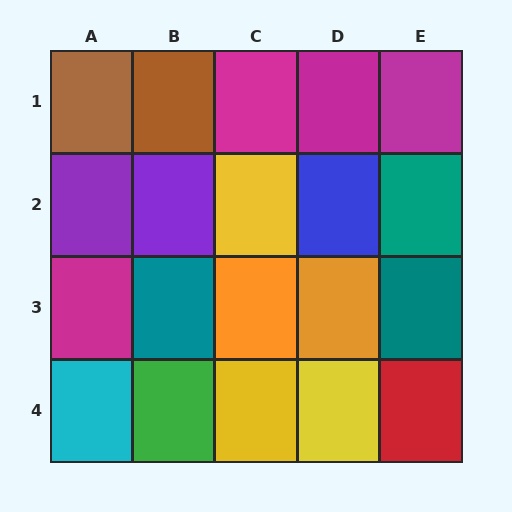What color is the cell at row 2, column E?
Teal.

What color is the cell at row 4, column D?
Yellow.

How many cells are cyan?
1 cell is cyan.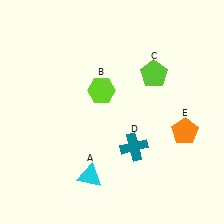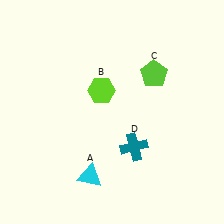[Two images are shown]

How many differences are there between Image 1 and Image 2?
There is 1 difference between the two images.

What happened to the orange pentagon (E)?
The orange pentagon (E) was removed in Image 2. It was in the bottom-right area of Image 1.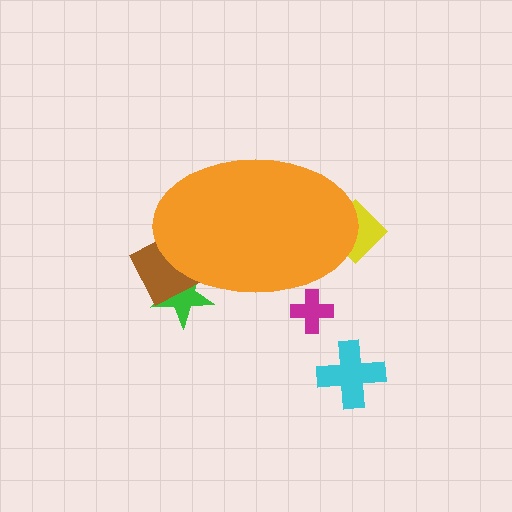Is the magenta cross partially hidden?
Yes, the magenta cross is partially hidden behind the orange ellipse.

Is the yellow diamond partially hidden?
Yes, the yellow diamond is partially hidden behind the orange ellipse.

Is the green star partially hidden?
Yes, the green star is partially hidden behind the orange ellipse.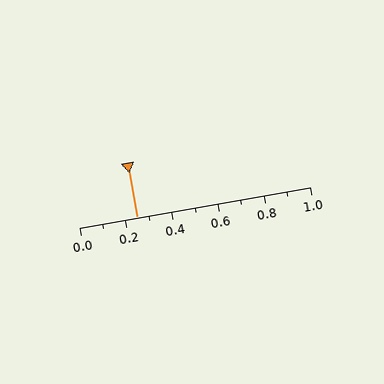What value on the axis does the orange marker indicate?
The marker indicates approximately 0.25.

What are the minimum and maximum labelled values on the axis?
The axis runs from 0.0 to 1.0.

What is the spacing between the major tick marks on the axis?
The major ticks are spaced 0.2 apart.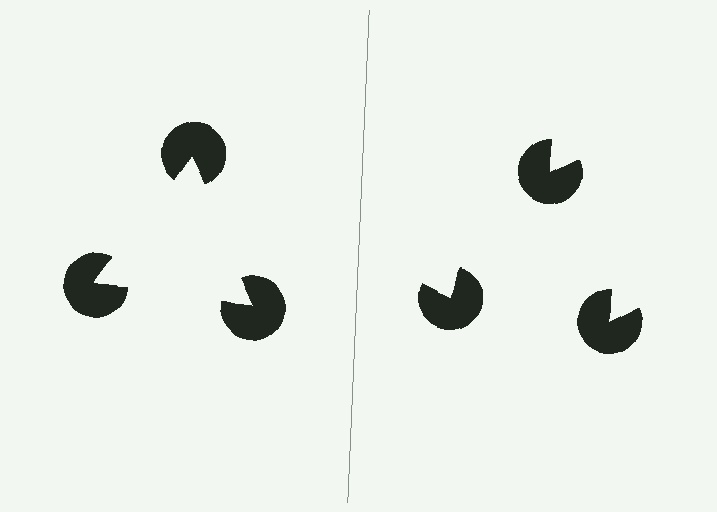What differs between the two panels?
The pac-man discs are positioned identically on both sides; only the wedge orientations differ. On the left they align to a triangle; on the right they are misaligned.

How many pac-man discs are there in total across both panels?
6 — 3 on each side.